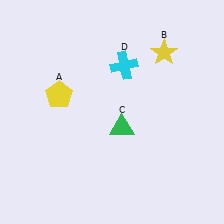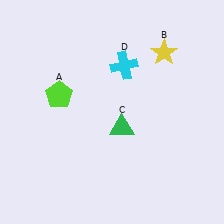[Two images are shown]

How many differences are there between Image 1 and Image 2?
There is 1 difference between the two images.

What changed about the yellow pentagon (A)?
In Image 1, A is yellow. In Image 2, it changed to lime.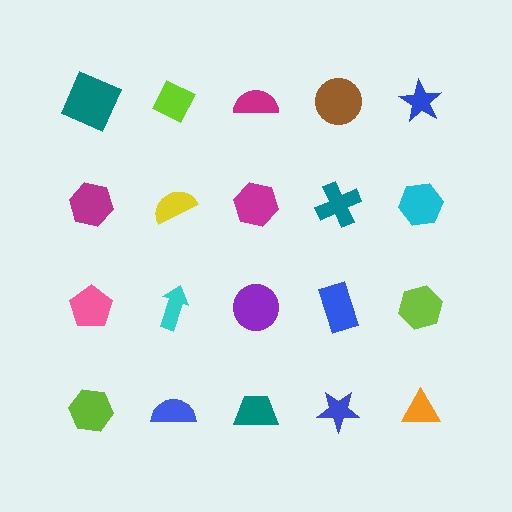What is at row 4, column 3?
A teal trapezoid.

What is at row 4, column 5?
An orange triangle.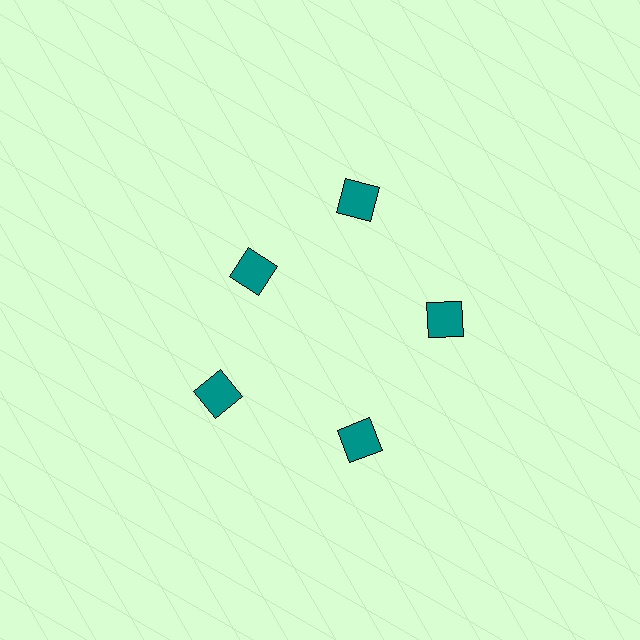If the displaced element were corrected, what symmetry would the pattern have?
It would have 5-fold rotational symmetry — the pattern would map onto itself every 72 degrees.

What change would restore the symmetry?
The symmetry would be restored by moving it outward, back onto the ring so that all 5 squares sit at equal angles and equal distance from the center.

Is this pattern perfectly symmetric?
No. The 5 teal squares are arranged in a ring, but one element near the 10 o'clock position is pulled inward toward the center, breaking the 5-fold rotational symmetry.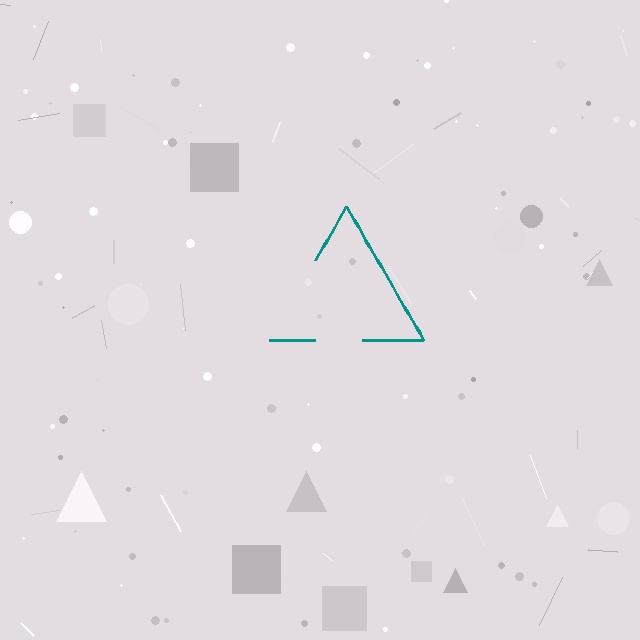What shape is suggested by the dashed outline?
The dashed outline suggests a triangle.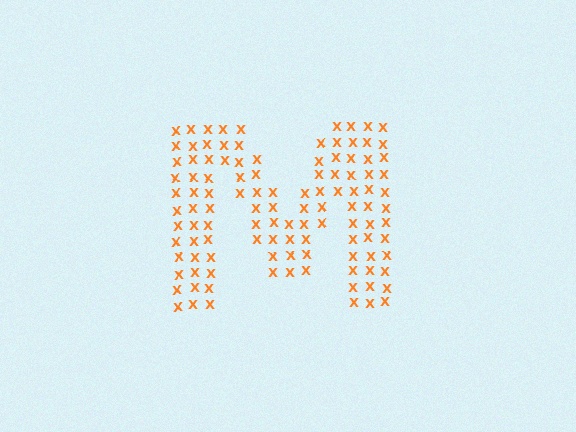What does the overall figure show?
The overall figure shows the letter M.